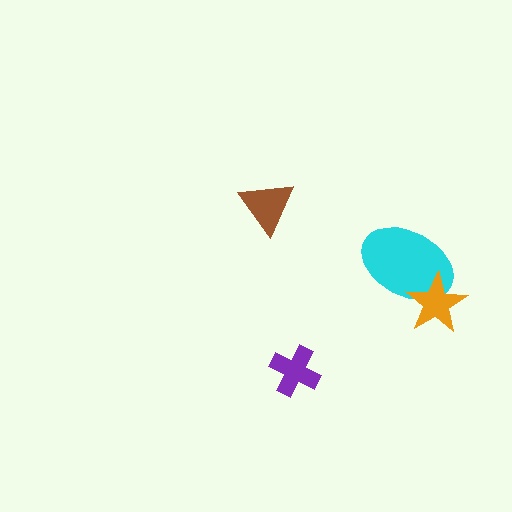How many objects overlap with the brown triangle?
0 objects overlap with the brown triangle.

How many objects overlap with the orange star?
1 object overlaps with the orange star.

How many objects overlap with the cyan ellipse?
1 object overlaps with the cyan ellipse.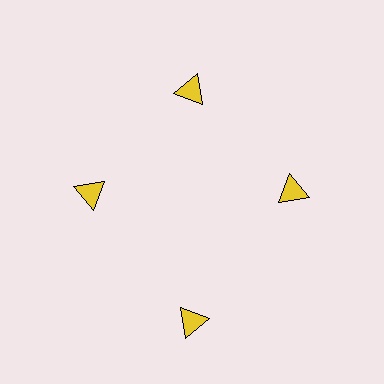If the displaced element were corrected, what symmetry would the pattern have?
It would have 4-fold rotational symmetry — the pattern would map onto itself every 90 degrees.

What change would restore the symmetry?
The symmetry would be restored by moving it inward, back onto the ring so that all 4 triangles sit at equal angles and equal distance from the center.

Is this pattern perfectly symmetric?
No. The 4 yellow triangles are arranged in a ring, but one element near the 6 o'clock position is pushed outward from the center, breaking the 4-fold rotational symmetry.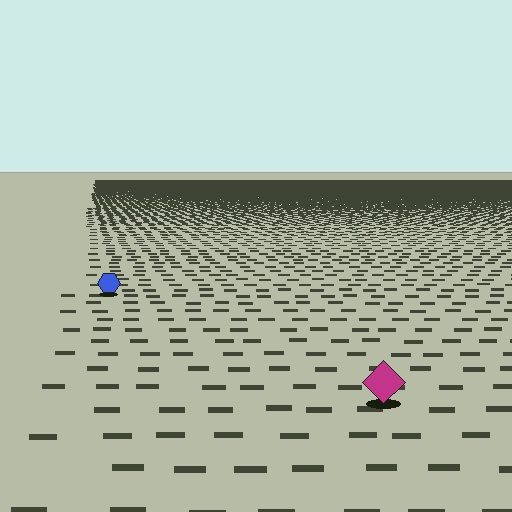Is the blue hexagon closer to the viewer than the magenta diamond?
No. The magenta diamond is closer — you can tell from the texture gradient: the ground texture is coarser near it.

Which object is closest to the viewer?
The magenta diamond is closest. The texture marks near it are larger and more spread out.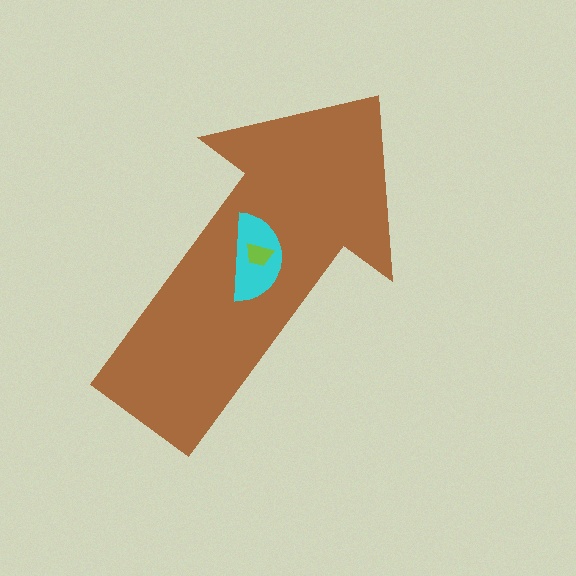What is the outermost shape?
The brown arrow.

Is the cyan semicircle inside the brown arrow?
Yes.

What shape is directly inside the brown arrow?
The cyan semicircle.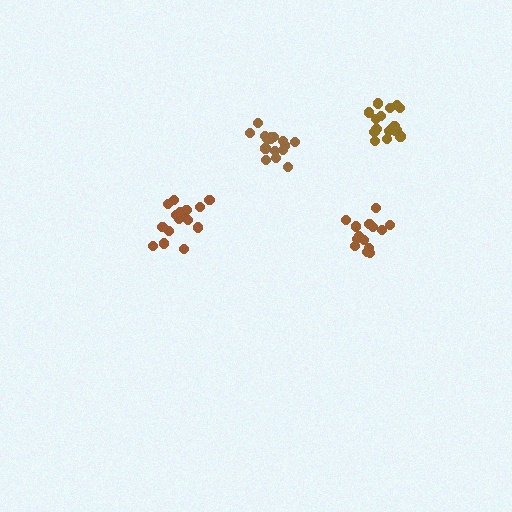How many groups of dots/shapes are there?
There are 4 groups.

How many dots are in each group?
Group 1: 18 dots, Group 2: 14 dots, Group 3: 18 dots, Group 4: 17 dots (67 total).